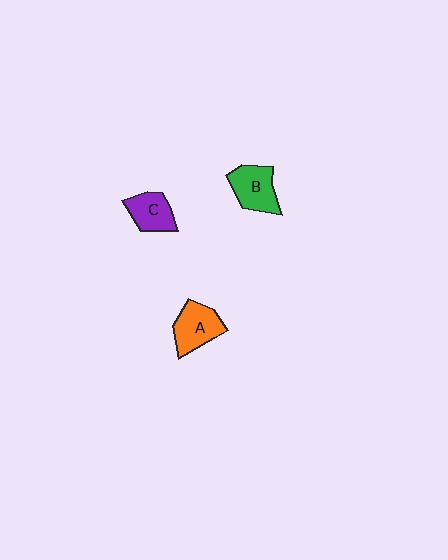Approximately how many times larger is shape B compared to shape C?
Approximately 1.2 times.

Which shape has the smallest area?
Shape C (purple).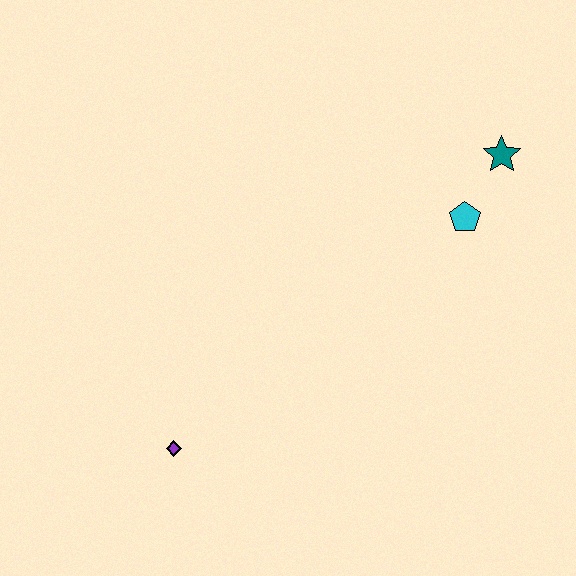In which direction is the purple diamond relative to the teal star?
The purple diamond is to the left of the teal star.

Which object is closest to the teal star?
The cyan pentagon is closest to the teal star.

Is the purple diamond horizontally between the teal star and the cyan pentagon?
No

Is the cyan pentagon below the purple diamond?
No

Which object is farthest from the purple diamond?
The teal star is farthest from the purple diamond.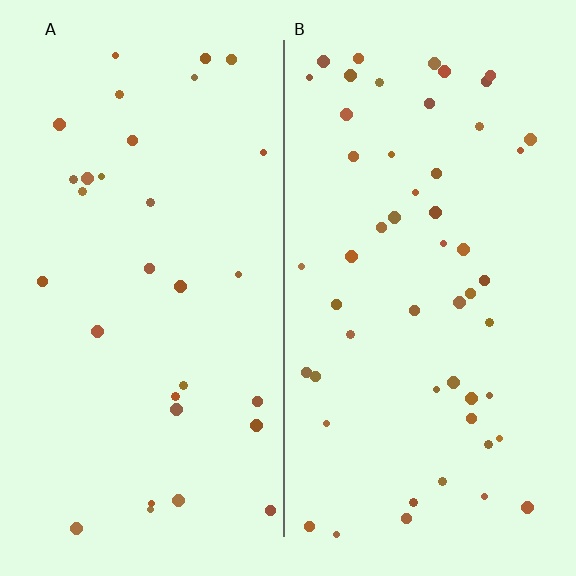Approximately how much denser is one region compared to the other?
Approximately 1.7× — region B over region A.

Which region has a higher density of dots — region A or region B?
B (the right).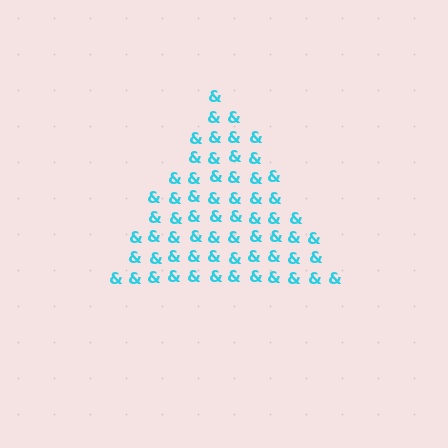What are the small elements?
The small elements are ampersands.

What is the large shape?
The large shape is a triangle.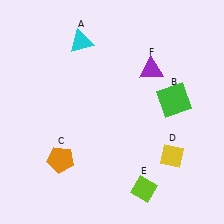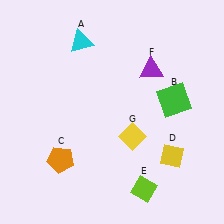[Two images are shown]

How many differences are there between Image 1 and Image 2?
There is 1 difference between the two images.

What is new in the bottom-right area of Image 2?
A yellow diamond (G) was added in the bottom-right area of Image 2.